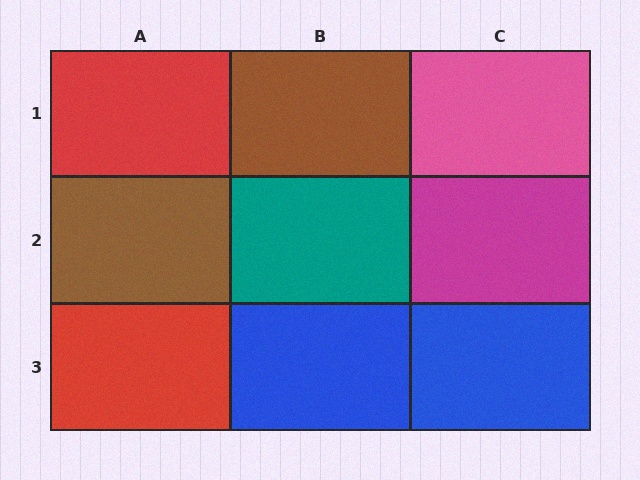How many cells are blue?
2 cells are blue.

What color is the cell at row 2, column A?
Brown.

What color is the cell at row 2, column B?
Teal.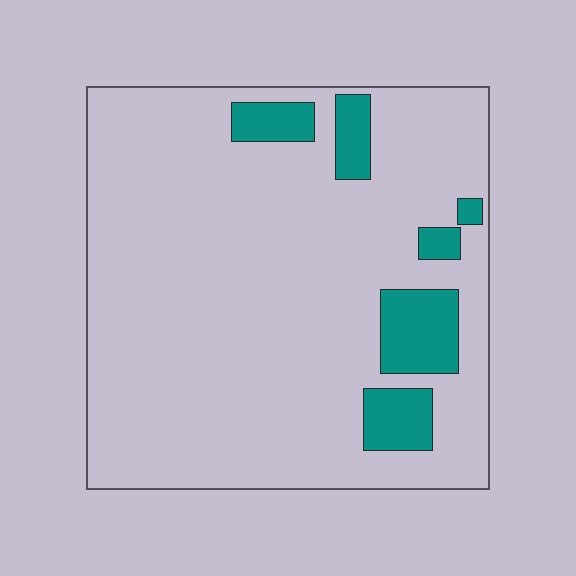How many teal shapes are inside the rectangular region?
6.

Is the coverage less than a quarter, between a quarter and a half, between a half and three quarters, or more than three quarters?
Less than a quarter.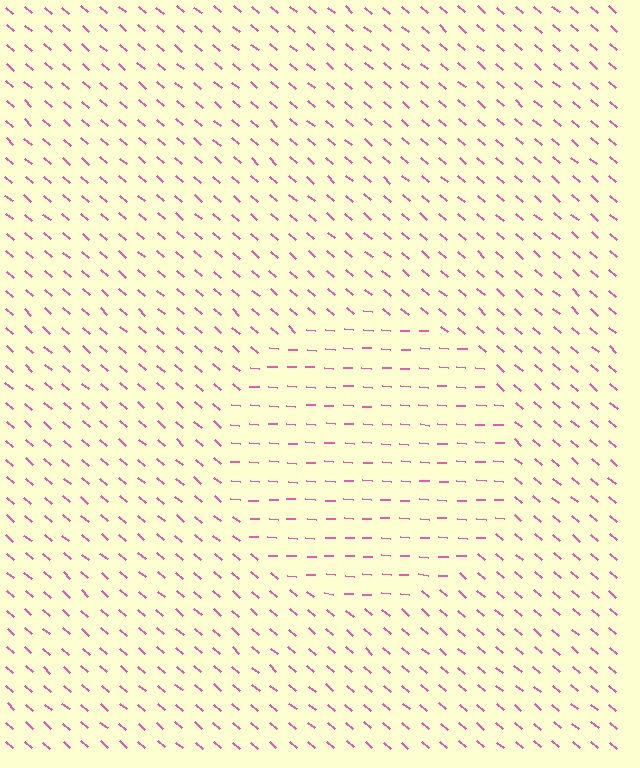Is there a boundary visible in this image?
Yes, there is a texture boundary formed by a change in line orientation.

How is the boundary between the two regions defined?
The boundary is defined purely by a change in line orientation (approximately 37 degrees difference). All lines are the same color and thickness.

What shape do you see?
I see a circle.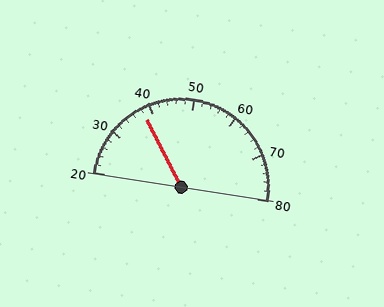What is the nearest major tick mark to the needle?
The nearest major tick mark is 40.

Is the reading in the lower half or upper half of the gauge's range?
The reading is in the lower half of the range (20 to 80).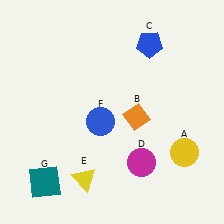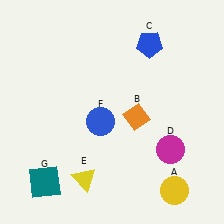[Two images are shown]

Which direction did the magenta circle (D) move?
The magenta circle (D) moved right.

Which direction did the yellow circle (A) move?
The yellow circle (A) moved down.